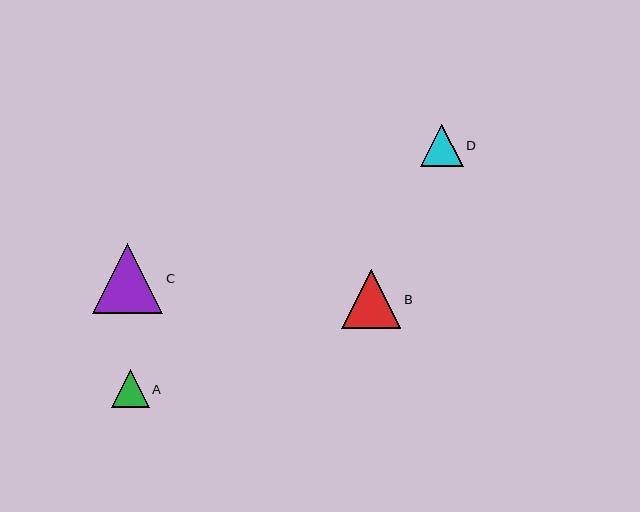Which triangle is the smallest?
Triangle A is the smallest with a size of approximately 38 pixels.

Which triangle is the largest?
Triangle C is the largest with a size of approximately 70 pixels.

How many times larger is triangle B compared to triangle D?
Triangle B is approximately 1.4 times the size of triangle D.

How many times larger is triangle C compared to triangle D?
Triangle C is approximately 1.7 times the size of triangle D.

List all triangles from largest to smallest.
From largest to smallest: C, B, D, A.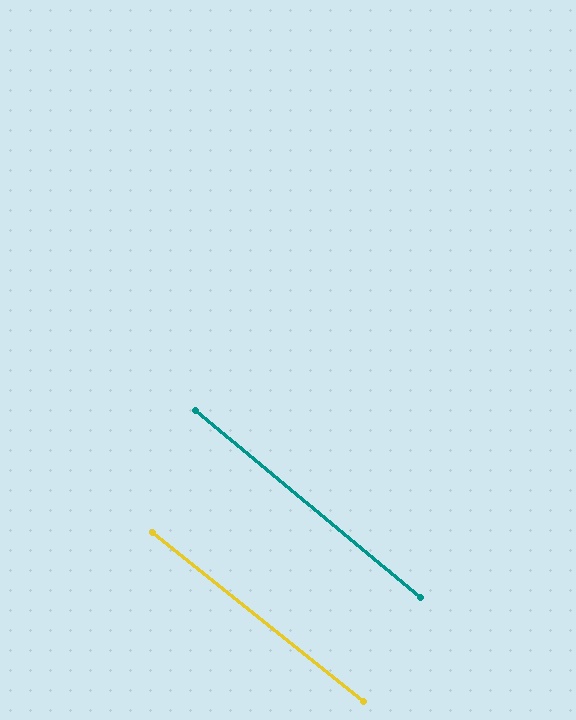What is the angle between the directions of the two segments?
Approximately 1 degree.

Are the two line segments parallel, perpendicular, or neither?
Parallel — their directions differ by only 1.1°.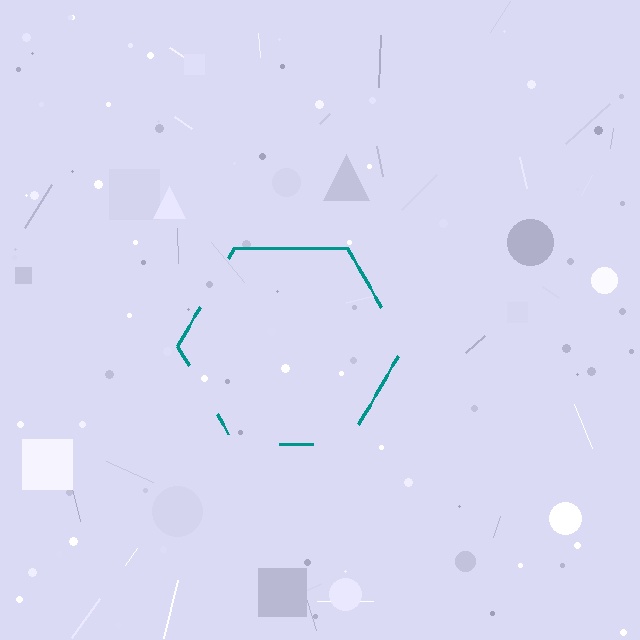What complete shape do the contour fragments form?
The contour fragments form a hexagon.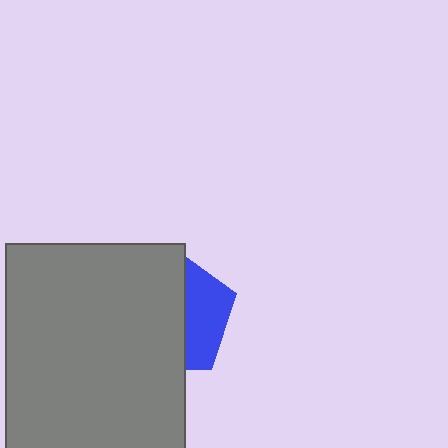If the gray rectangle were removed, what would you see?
You would see the complete blue pentagon.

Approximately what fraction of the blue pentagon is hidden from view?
Roughly 65% of the blue pentagon is hidden behind the gray rectangle.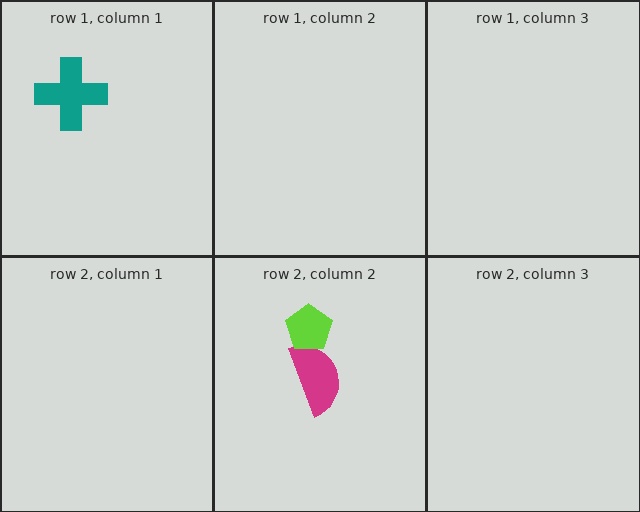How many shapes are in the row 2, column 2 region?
2.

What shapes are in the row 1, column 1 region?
The teal cross.